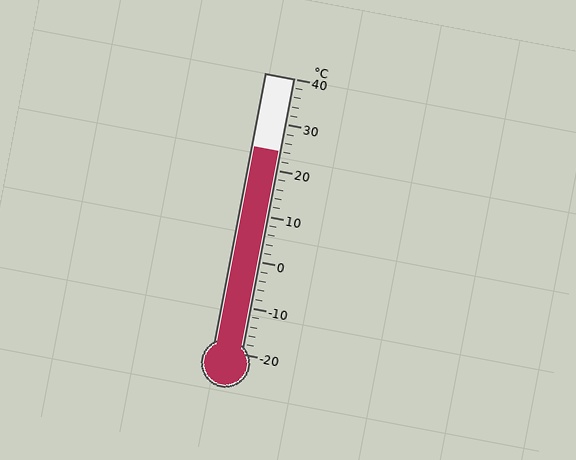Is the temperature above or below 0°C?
The temperature is above 0°C.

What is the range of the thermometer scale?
The thermometer scale ranges from -20°C to 40°C.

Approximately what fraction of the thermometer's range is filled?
The thermometer is filled to approximately 75% of its range.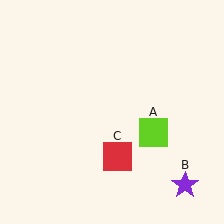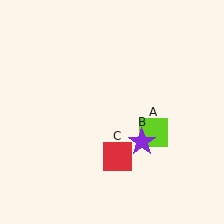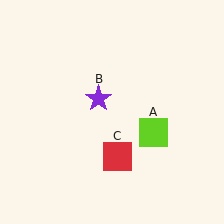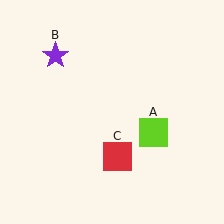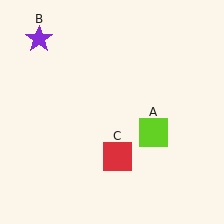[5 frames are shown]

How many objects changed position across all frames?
1 object changed position: purple star (object B).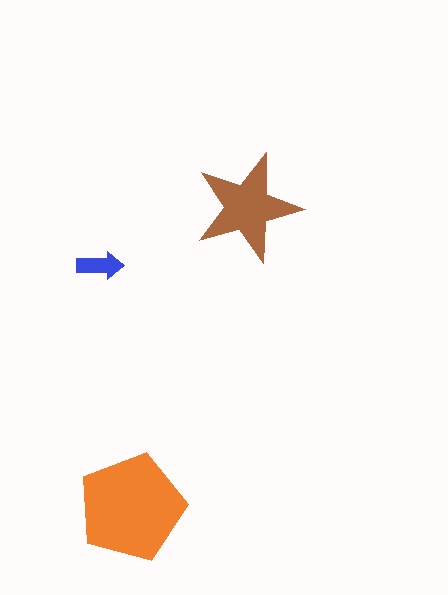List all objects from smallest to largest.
The blue arrow, the brown star, the orange pentagon.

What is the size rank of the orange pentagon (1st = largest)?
1st.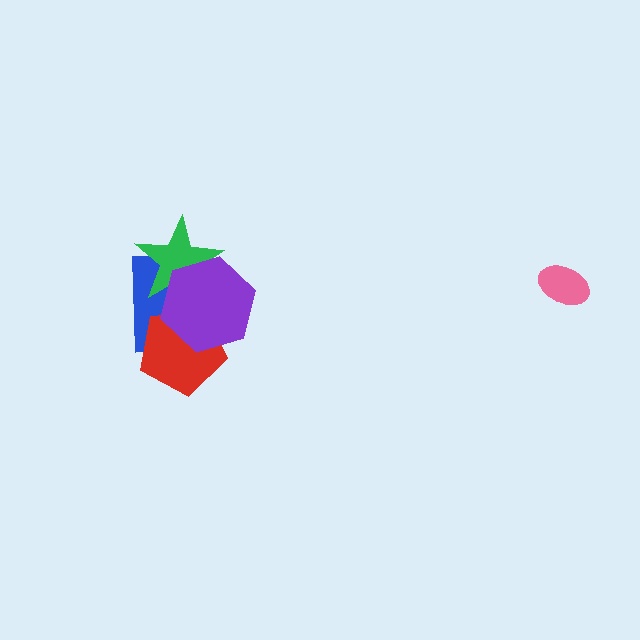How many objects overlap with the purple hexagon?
3 objects overlap with the purple hexagon.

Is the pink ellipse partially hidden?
No, no other shape covers it.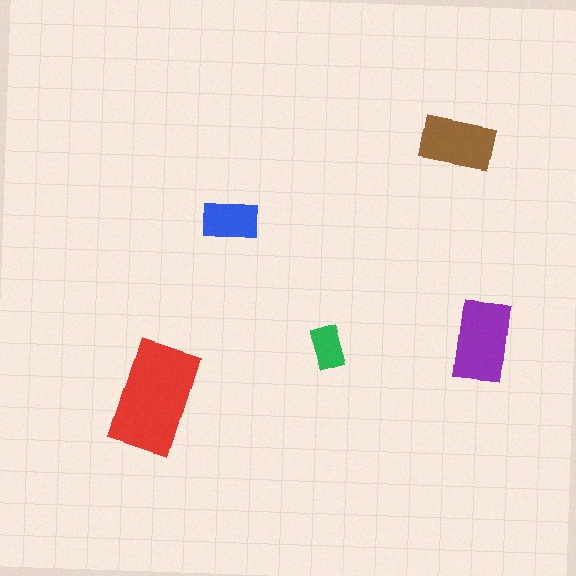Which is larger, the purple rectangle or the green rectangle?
The purple one.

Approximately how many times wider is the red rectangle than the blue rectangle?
About 2 times wider.